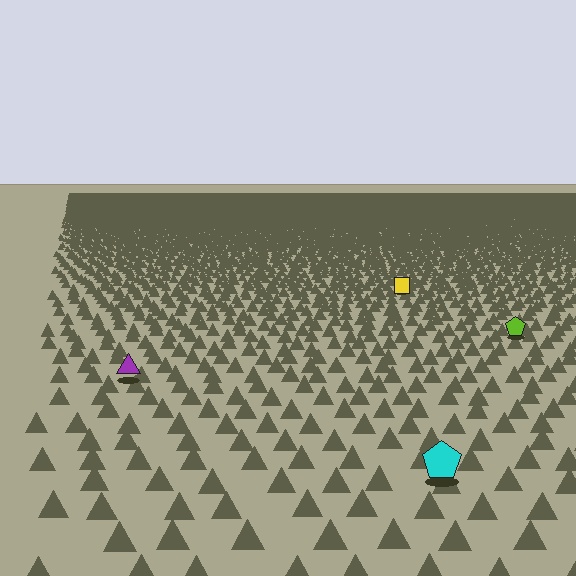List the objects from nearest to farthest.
From nearest to farthest: the cyan pentagon, the purple triangle, the lime pentagon, the yellow square.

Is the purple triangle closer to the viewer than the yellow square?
Yes. The purple triangle is closer — you can tell from the texture gradient: the ground texture is coarser near it.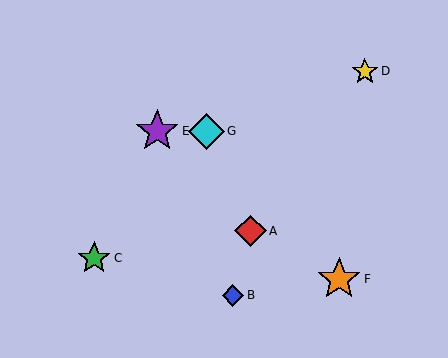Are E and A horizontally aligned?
No, E is at y≈131 and A is at y≈231.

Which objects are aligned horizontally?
Objects E, G are aligned horizontally.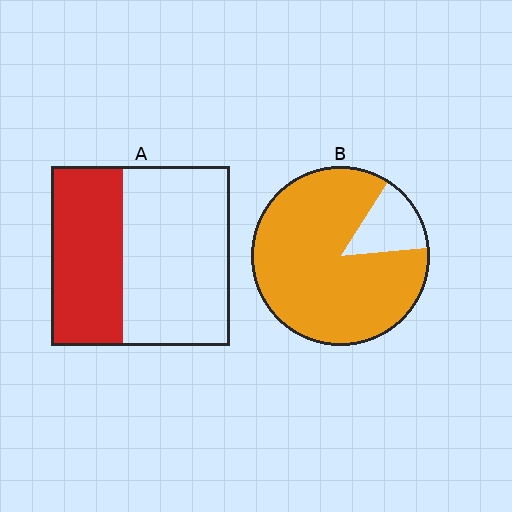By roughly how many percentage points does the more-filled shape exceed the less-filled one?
By roughly 45 percentage points (B over A).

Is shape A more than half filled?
No.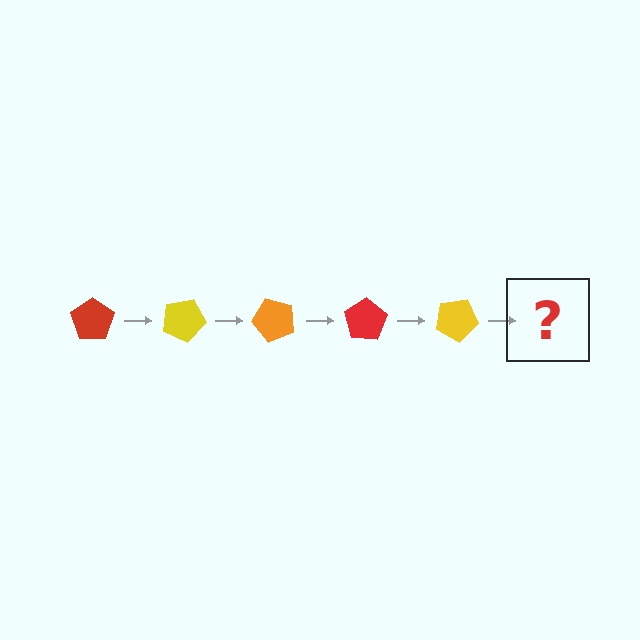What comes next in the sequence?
The next element should be an orange pentagon, rotated 125 degrees from the start.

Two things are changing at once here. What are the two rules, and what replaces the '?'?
The two rules are that it rotates 25 degrees each step and the color cycles through red, yellow, and orange. The '?' should be an orange pentagon, rotated 125 degrees from the start.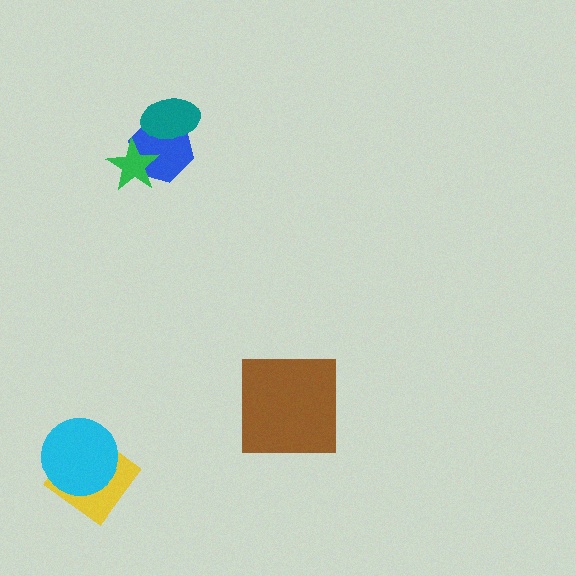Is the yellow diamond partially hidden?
Yes, it is partially covered by another shape.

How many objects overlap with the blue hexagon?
2 objects overlap with the blue hexagon.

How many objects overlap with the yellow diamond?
1 object overlaps with the yellow diamond.